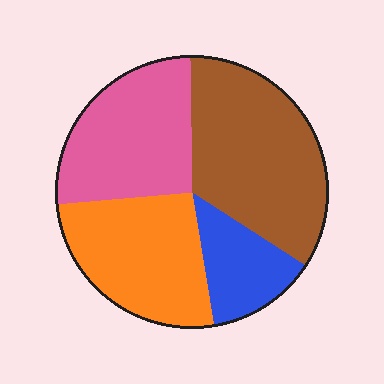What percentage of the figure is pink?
Pink takes up between a quarter and a half of the figure.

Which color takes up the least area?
Blue, at roughly 15%.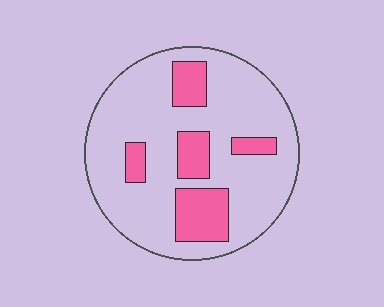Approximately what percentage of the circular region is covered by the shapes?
Approximately 20%.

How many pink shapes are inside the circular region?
5.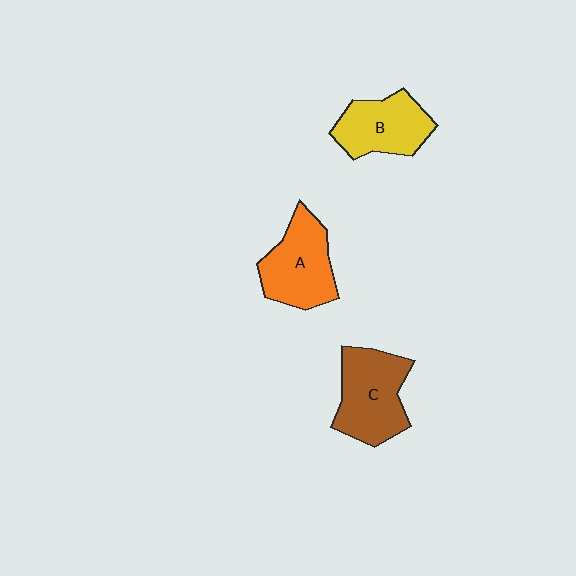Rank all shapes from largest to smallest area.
From largest to smallest: C (brown), A (orange), B (yellow).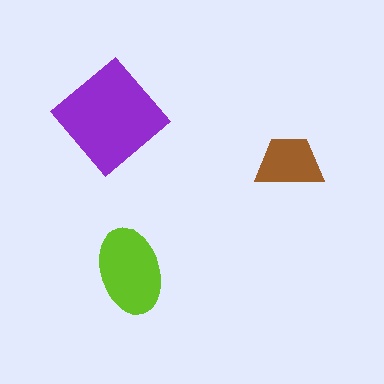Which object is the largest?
The purple diamond.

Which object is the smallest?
The brown trapezoid.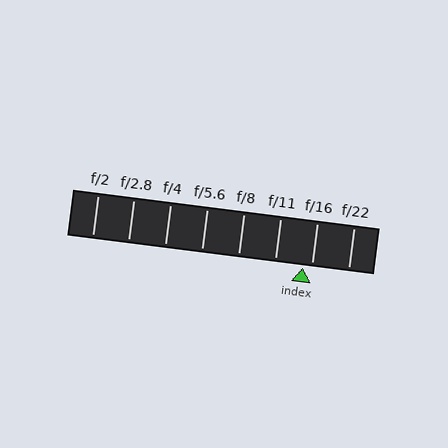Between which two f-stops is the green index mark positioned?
The index mark is between f/11 and f/16.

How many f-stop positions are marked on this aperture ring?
There are 8 f-stop positions marked.